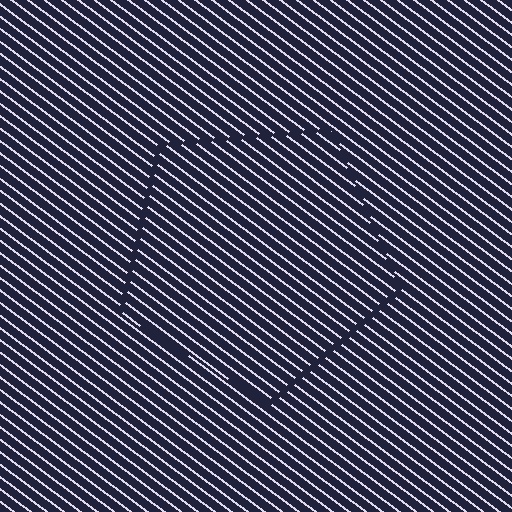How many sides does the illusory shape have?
5 sides — the line-ends trace a pentagon.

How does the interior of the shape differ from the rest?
The interior of the shape contains the same grating, shifted by half a period — the contour is defined by the phase discontinuity where line-ends from the inner and outer gratings abut.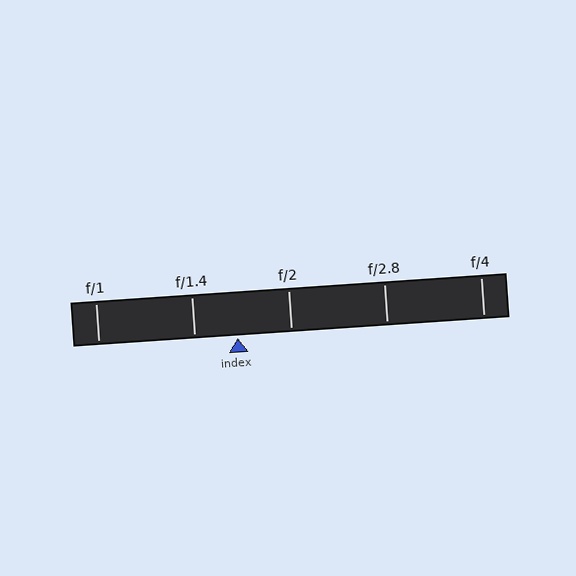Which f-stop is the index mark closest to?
The index mark is closest to f/1.4.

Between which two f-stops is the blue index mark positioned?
The index mark is between f/1.4 and f/2.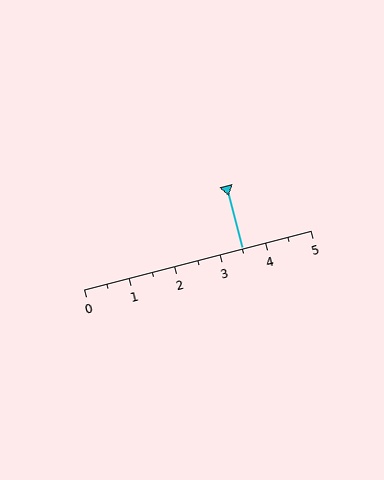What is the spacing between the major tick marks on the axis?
The major ticks are spaced 1 apart.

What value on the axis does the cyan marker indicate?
The marker indicates approximately 3.5.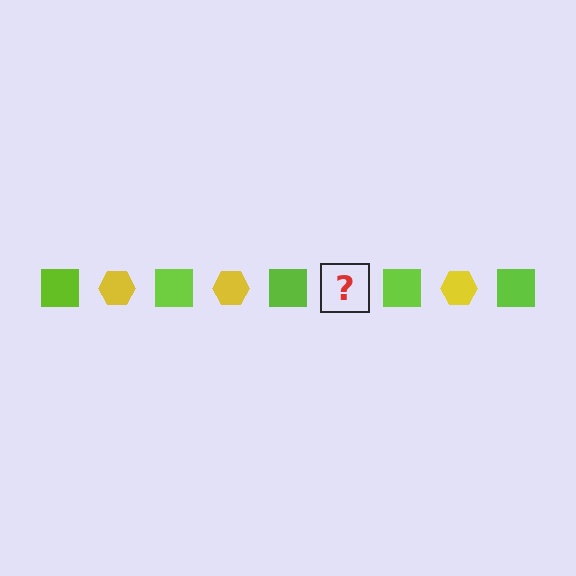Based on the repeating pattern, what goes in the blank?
The blank should be a yellow hexagon.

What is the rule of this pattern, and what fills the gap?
The rule is that the pattern alternates between lime square and yellow hexagon. The gap should be filled with a yellow hexagon.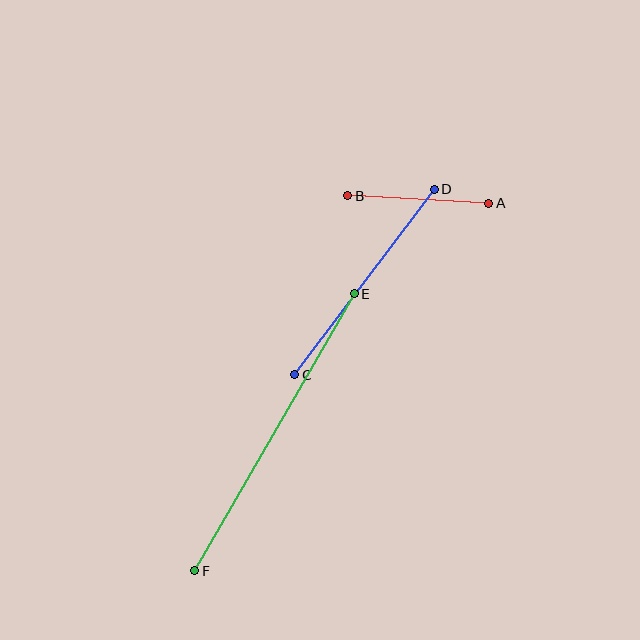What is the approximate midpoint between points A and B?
The midpoint is at approximately (418, 199) pixels.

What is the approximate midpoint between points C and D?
The midpoint is at approximately (365, 282) pixels.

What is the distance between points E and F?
The distance is approximately 320 pixels.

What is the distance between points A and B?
The distance is approximately 141 pixels.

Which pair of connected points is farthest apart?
Points E and F are farthest apart.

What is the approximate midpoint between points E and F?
The midpoint is at approximately (275, 432) pixels.